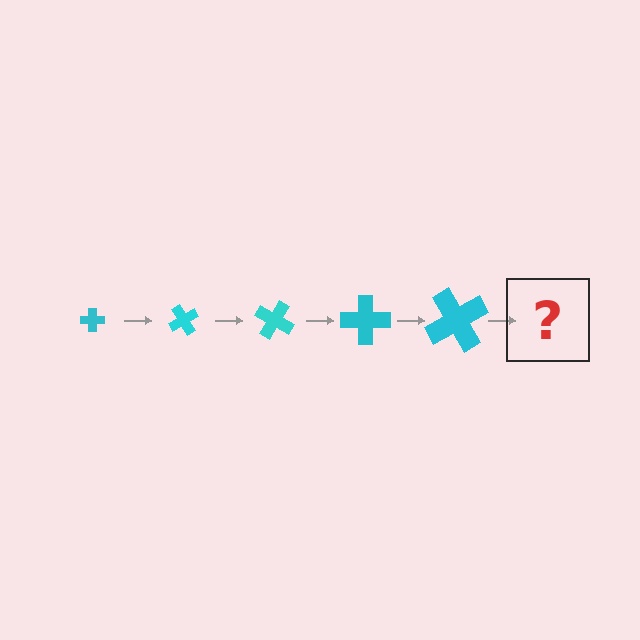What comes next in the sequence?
The next element should be a cross, larger than the previous one and rotated 300 degrees from the start.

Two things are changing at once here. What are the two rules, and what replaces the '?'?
The two rules are that the cross grows larger each step and it rotates 60 degrees each step. The '?' should be a cross, larger than the previous one and rotated 300 degrees from the start.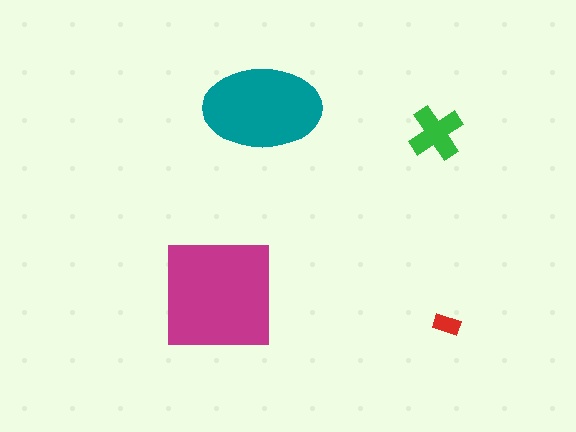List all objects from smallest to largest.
The red rectangle, the green cross, the teal ellipse, the magenta square.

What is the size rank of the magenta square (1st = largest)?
1st.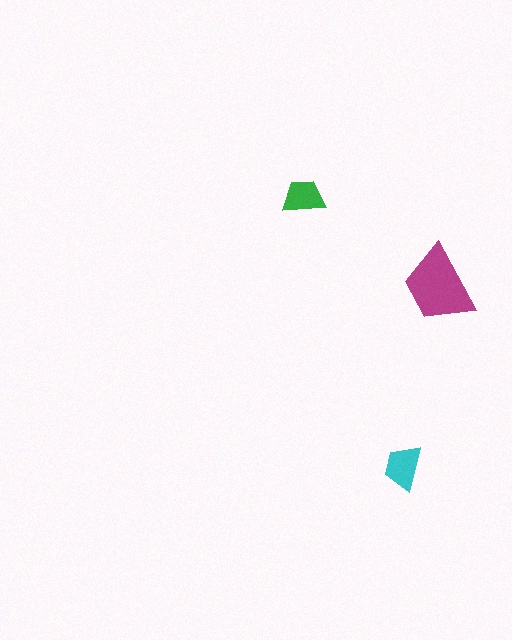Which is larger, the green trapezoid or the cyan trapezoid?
The cyan one.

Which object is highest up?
The green trapezoid is topmost.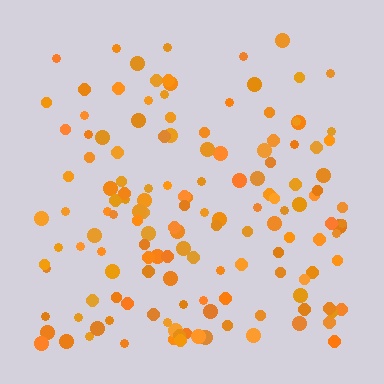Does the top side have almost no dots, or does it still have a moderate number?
Still a moderate number, just noticeably fewer than the bottom.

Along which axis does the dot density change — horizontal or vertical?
Vertical.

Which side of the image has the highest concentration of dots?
The bottom.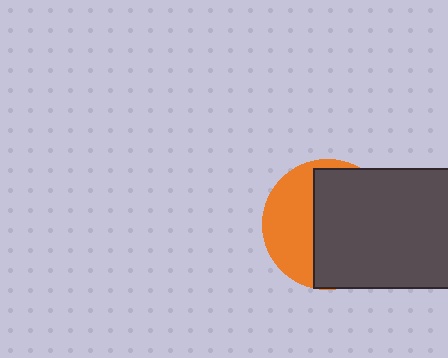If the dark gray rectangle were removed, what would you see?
You would see the complete orange circle.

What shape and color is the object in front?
The object in front is a dark gray rectangle.